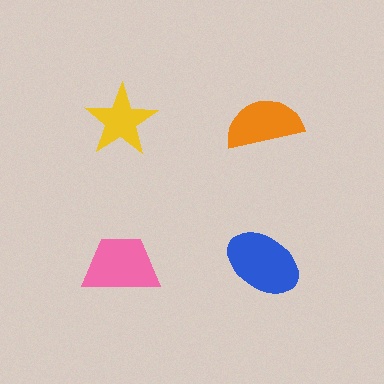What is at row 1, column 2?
An orange semicircle.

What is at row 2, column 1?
A pink trapezoid.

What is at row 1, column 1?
A yellow star.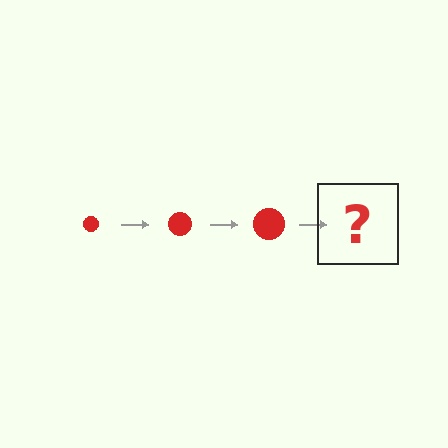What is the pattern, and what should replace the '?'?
The pattern is that the circle gets progressively larger each step. The '?' should be a red circle, larger than the previous one.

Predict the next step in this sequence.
The next step is a red circle, larger than the previous one.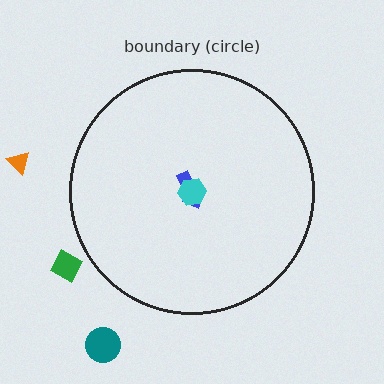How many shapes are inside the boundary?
2 inside, 3 outside.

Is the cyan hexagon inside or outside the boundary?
Inside.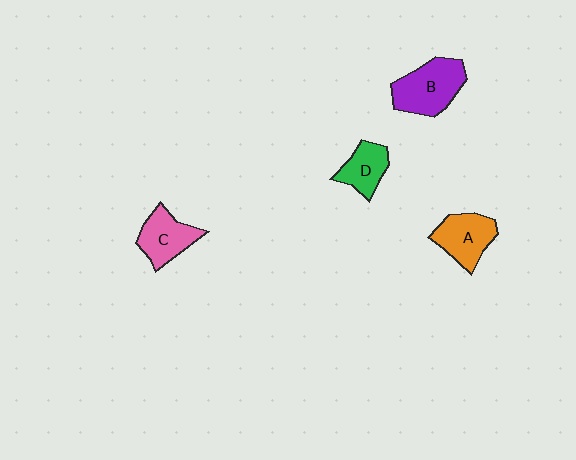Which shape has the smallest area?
Shape D (green).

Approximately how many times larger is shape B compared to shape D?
Approximately 1.6 times.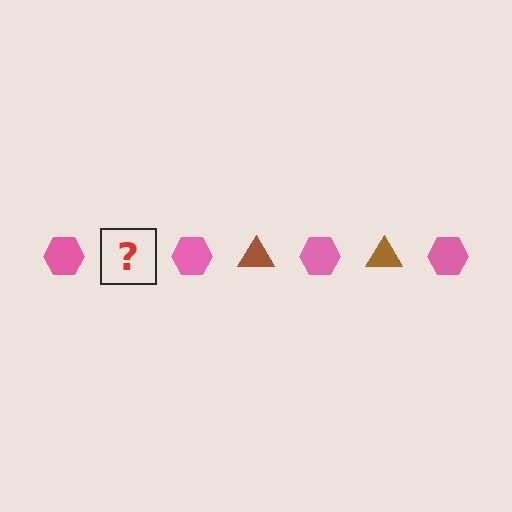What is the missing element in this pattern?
The missing element is a brown triangle.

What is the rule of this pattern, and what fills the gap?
The rule is that the pattern alternates between pink hexagon and brown triangle. The gap should be filled with a brown triangle.